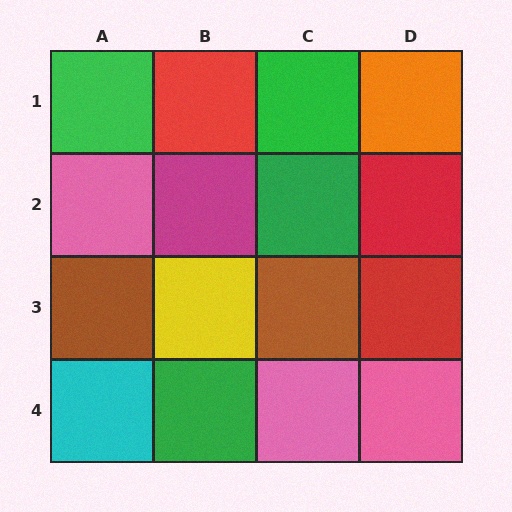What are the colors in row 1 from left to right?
Green, red, green, orange.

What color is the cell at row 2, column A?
Pink.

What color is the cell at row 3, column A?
Brown.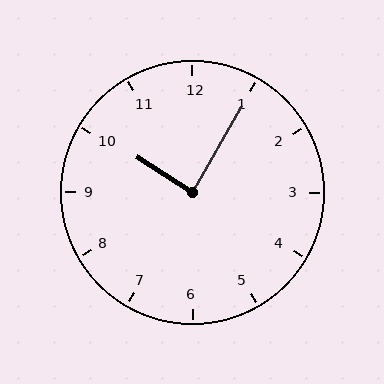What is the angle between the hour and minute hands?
Approximately 88 degrees.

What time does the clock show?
10:05.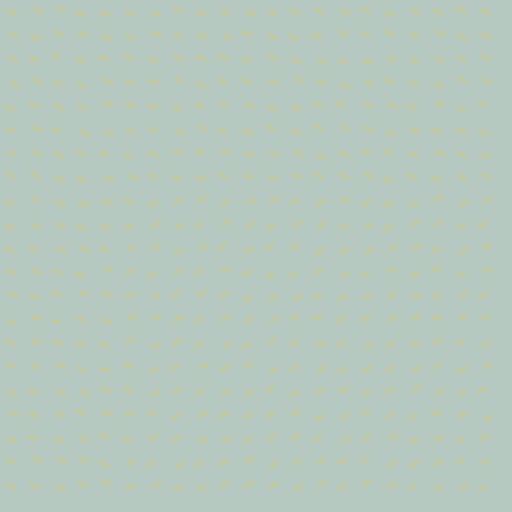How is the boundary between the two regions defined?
The boundary is defined purely by a change in line orientation (approximately 45 degrees difference). All lines are the same color and thickness.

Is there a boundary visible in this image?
Yes, there is a texture boundary formed by a change in line orientation.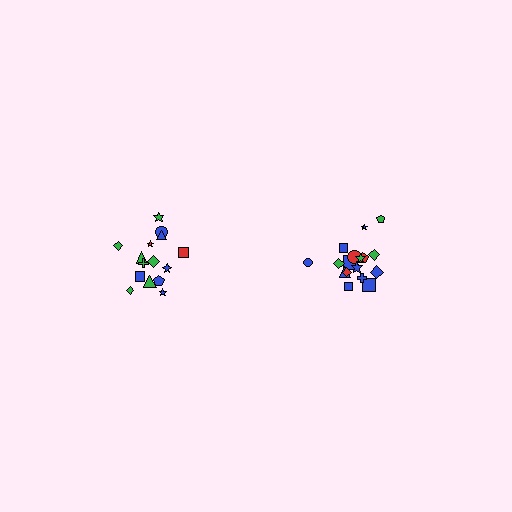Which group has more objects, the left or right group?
The right group.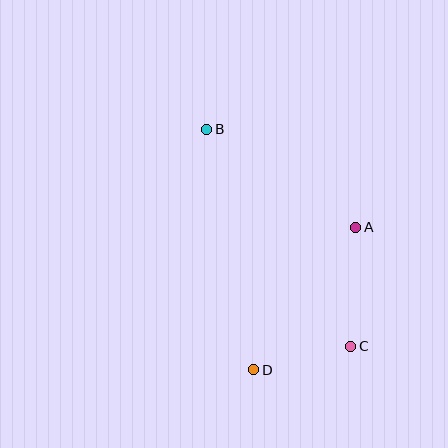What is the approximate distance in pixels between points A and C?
The distance between A and C is approximately 119 pixels.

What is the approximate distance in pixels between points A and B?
The distance between A and B is approximately 178 pixels.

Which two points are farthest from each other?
Points B and C are farthest from each other.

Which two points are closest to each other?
Points C and D are closest to each other.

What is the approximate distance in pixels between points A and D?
The distance between A and D is approximately 175 pixels.